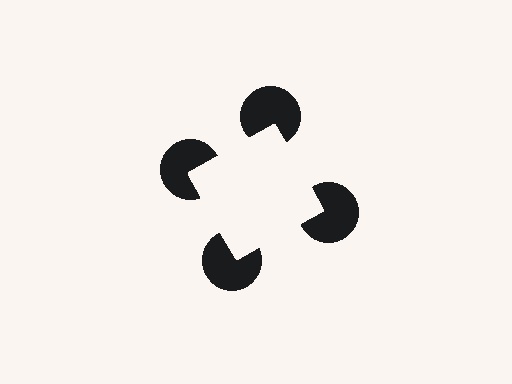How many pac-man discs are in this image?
There are 4 — one at each vertex of the illusory square.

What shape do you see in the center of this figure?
An illusory square — its edges are inferred from the aligned wedge cuts in the pac-man discs, not physically drawn.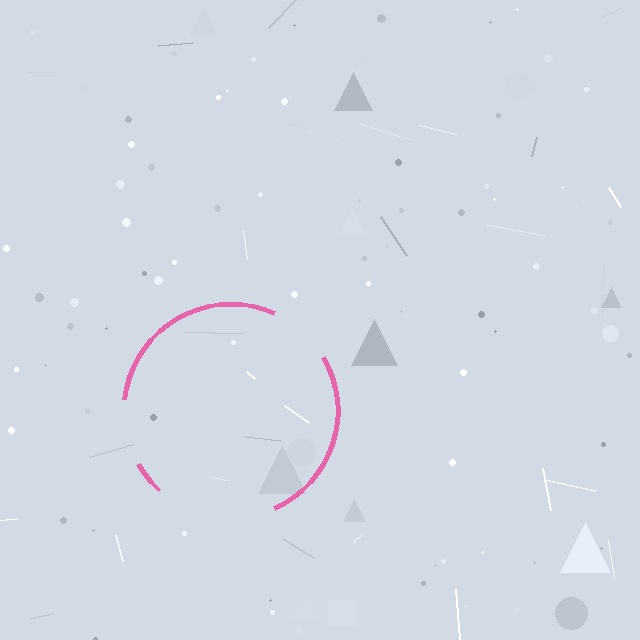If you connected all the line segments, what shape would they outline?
They would outline a circle.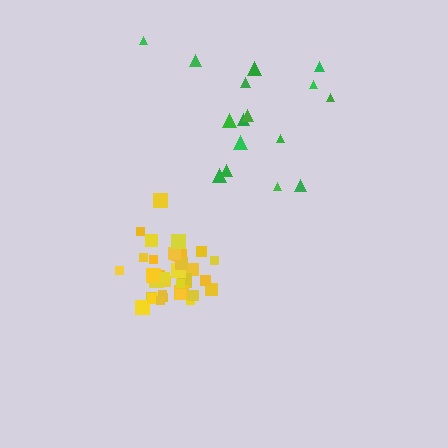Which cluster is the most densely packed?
Yellow.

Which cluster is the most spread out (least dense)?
Green.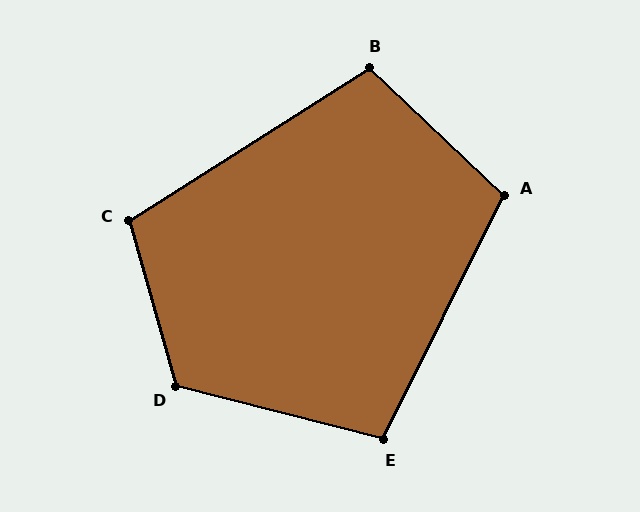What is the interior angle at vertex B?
Approximately 104 degrees (obtuse).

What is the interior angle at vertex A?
Approximately 107 degrees (obtuse).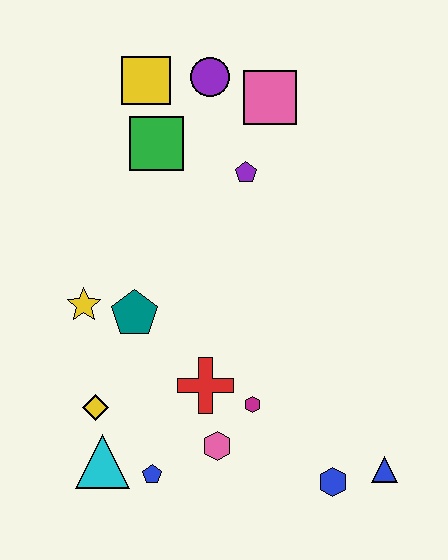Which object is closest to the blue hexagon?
The blue triangle is closest to the blue hexagon.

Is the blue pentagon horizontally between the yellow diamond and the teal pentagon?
No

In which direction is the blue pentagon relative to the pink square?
The blue pentagon is below the pink square.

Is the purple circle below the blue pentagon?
No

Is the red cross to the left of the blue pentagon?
No